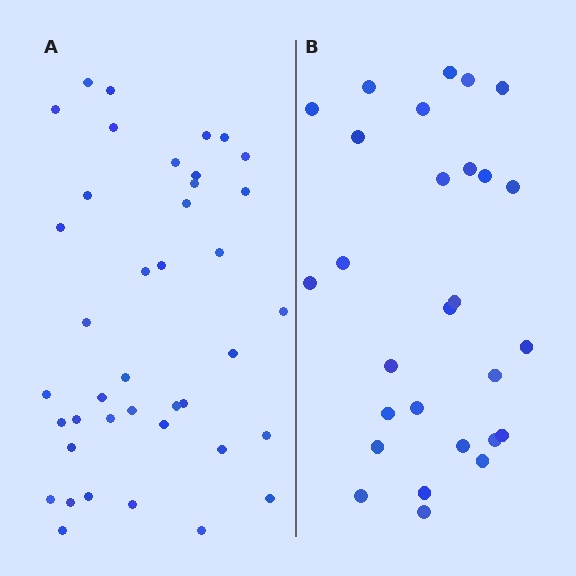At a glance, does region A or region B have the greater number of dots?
Region A (the left region) has more dots.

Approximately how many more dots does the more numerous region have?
Region A has roughly 12 or so more dots than region B.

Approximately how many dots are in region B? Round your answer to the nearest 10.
About 30 dots. (The exact count is 28, which rounds to 30.)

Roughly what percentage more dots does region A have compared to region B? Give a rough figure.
About 45% more.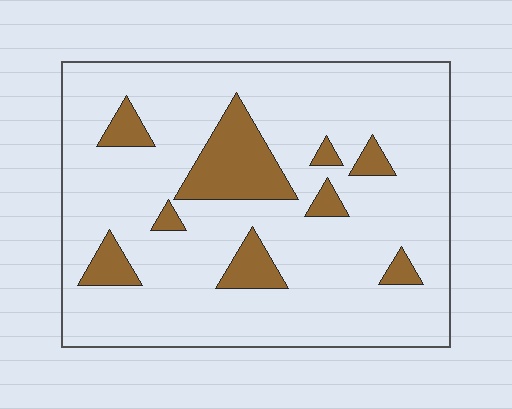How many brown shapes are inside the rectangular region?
9.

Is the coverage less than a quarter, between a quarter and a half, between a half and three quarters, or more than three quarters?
Less than a quarter.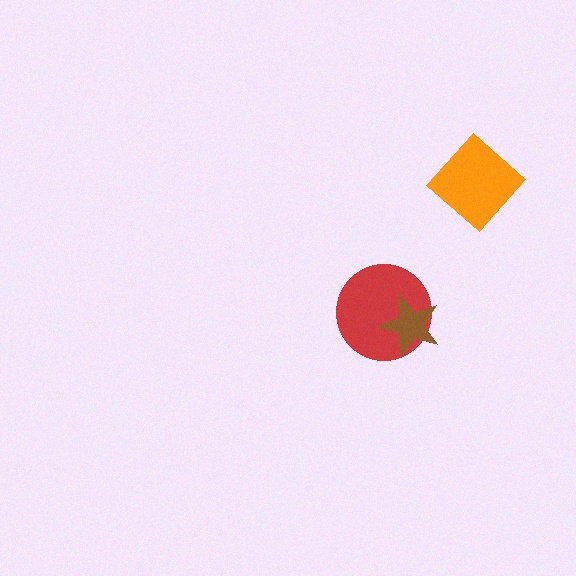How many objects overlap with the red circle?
1 object overlaps with the red circle.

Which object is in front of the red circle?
The brown star is in front of the red circle.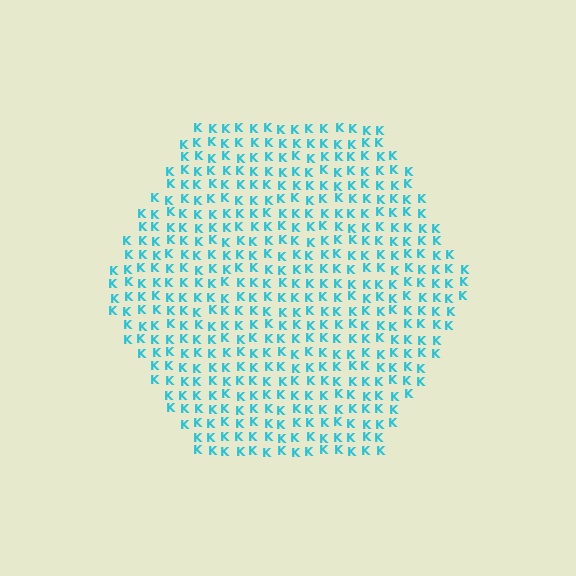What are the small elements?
The small elements are letter K's.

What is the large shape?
The large shape is a hexagon.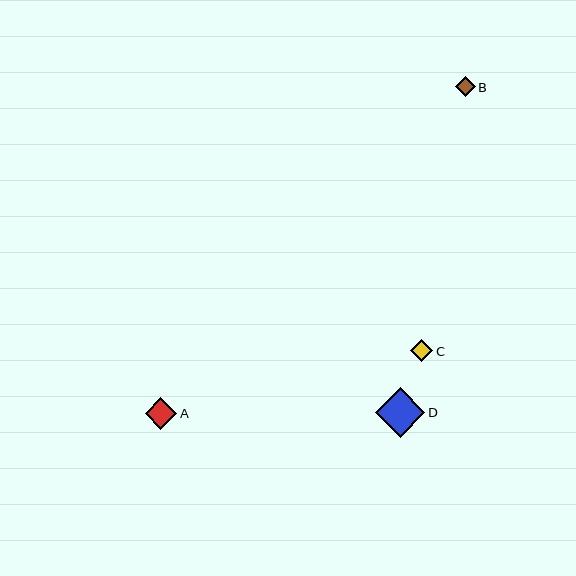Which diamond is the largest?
Diamond D is the largest with a size of approximately 50 pixels.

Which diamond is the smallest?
Diamond B is the smallest with a size of approximately 19 pixels.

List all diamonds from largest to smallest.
From largest to smallest: D, A, C, B.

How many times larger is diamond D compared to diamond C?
Diamond D is approximately 2.2 times the size of diamond C.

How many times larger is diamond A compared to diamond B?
Diamond A is approximately 1.6 times the size of diamond B.